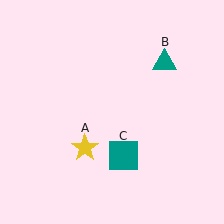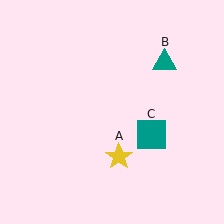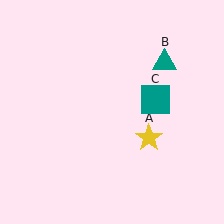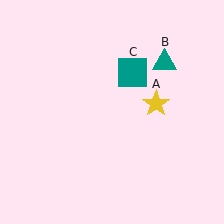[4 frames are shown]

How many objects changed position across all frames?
2 objects changed position: yellow star (object A), teal square (object C).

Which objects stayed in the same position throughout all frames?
Teal triangle (object B) remained stationary.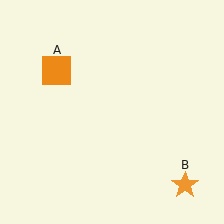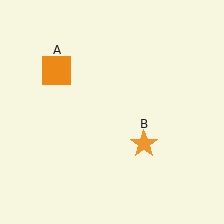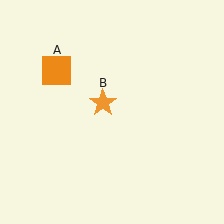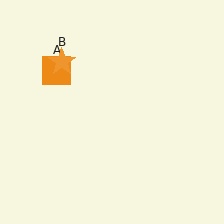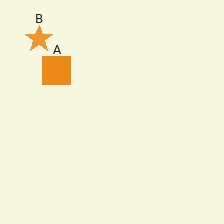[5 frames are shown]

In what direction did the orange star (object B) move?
The orange star (object B) moved up and to the left.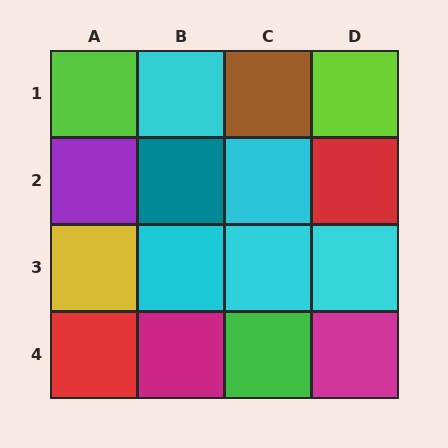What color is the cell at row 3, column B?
Cyan.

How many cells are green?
1 cell is green.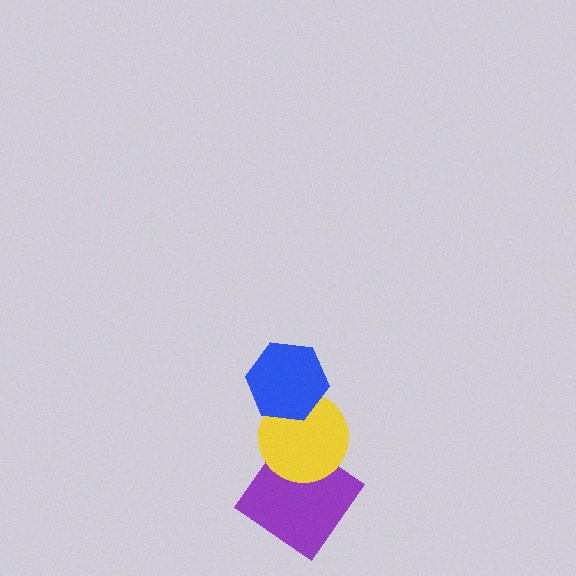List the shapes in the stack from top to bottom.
From top to bottom: the blue hexagon, the yellow circle, the purple diamond.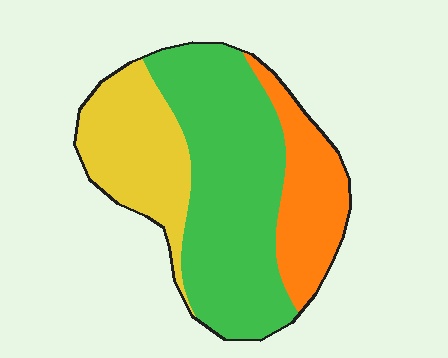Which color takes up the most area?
Green, at roughly 50%.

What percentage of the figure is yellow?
Yellow covers 26% of the figure.